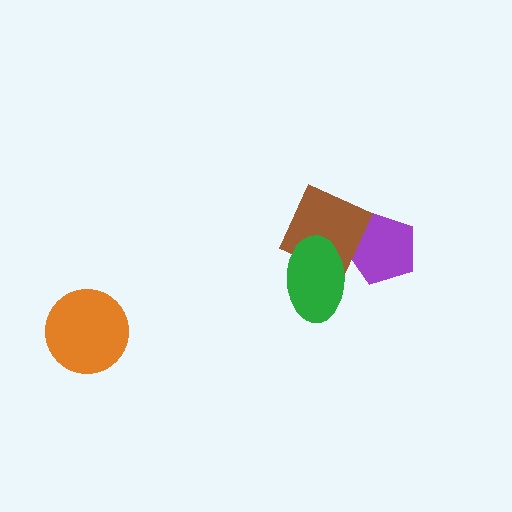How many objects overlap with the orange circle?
0 objects overlap with the orange circle.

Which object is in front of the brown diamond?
The green ellipse is in front of the brown diamond.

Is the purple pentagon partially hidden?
Yes, it is partially covered by another shape.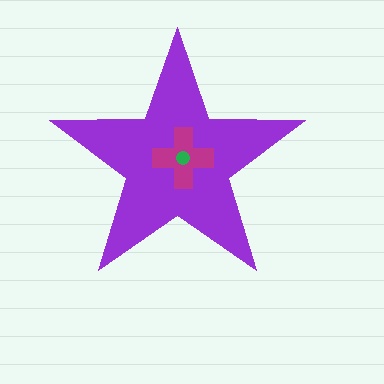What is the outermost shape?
The purple star.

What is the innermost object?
The green circle.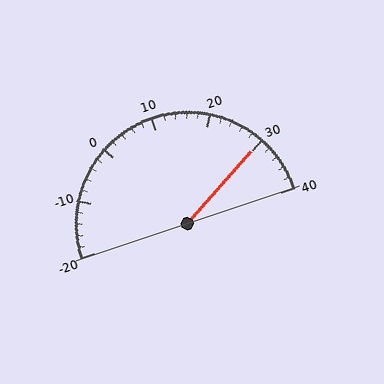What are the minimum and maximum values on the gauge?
The gauge ranges from -20 to 40.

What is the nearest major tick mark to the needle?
The nearest major tick mark is 30.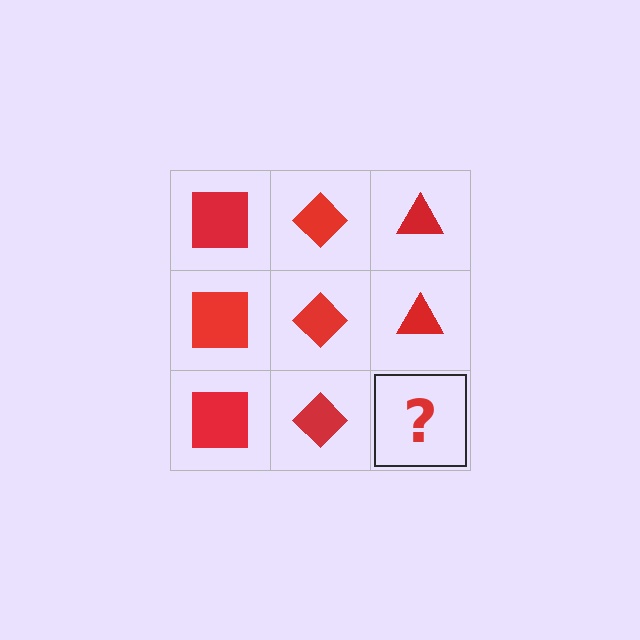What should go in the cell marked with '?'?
The missing cell should contain a red triangle.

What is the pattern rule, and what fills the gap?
The rule is that each column has a consistent shape. The gap should be filled with a red triangle.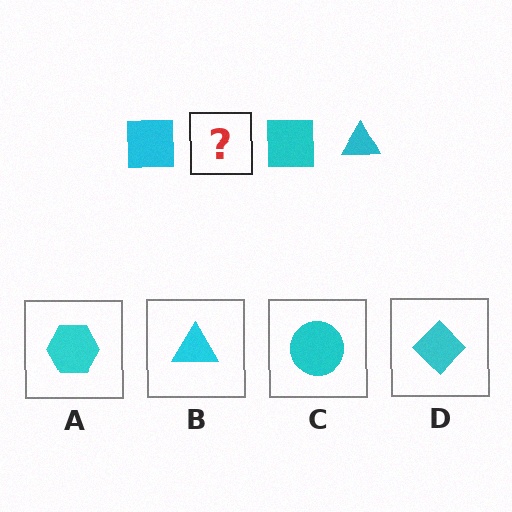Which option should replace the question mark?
Option B.